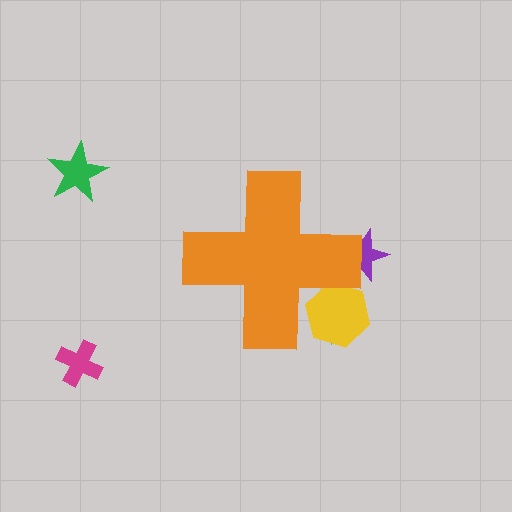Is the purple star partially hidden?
Yes, the purple star is partially hidden behind the orange cross.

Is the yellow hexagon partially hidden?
Yes, the yellow hexagon is partially hidden behind the orange cross.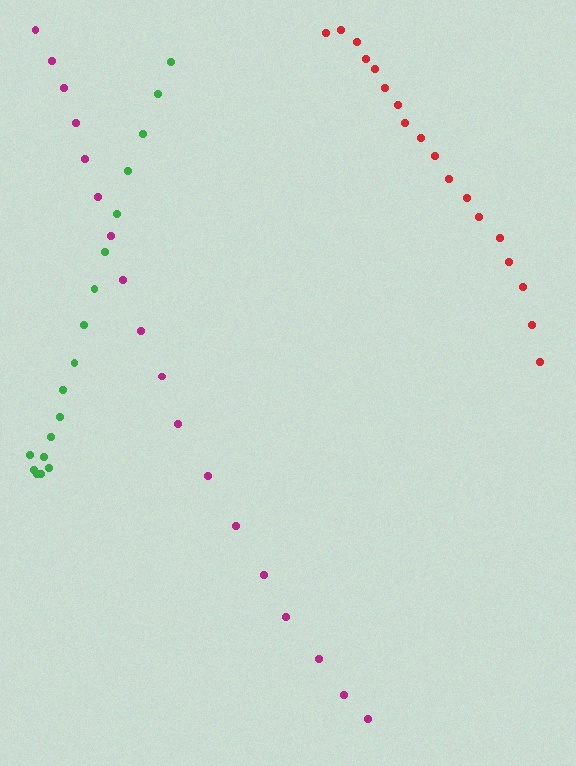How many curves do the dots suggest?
There are 3 distinct paths.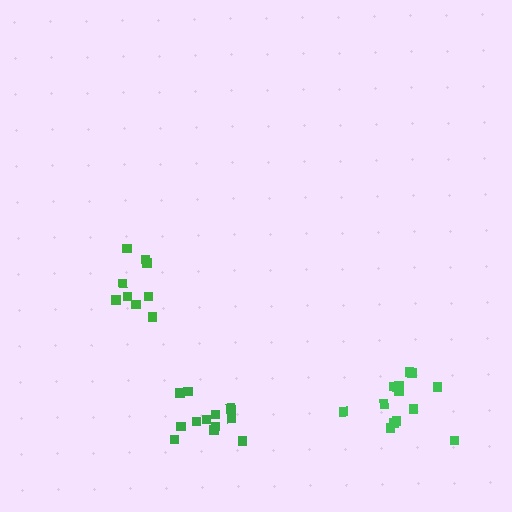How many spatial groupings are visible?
There are 3 spatial groupings.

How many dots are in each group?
Group 1: 14 dots, Group 2: 9 dots, Group 3: 12 dots (35 total).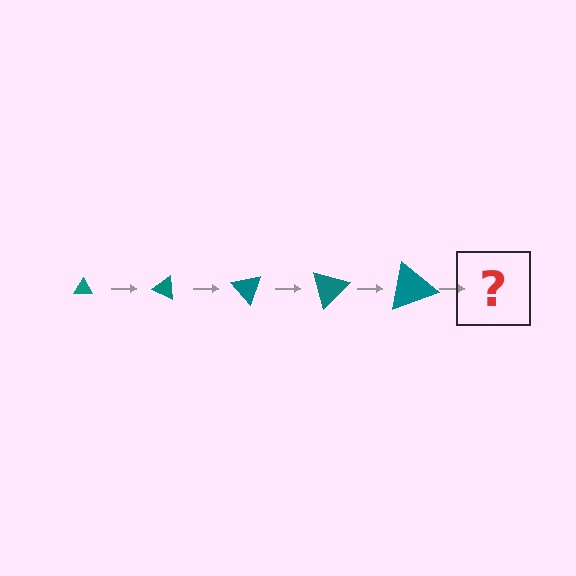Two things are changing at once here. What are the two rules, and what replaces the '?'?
The two rules are that the triangle grows larger each step and it rotates 25 degrees each step. The '?' should be a triangle, larger than the previous one and rotated 125 degrees from the start.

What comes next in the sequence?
The next element should be a triangle, larger than the previous one and rotated 125 degrees from the start.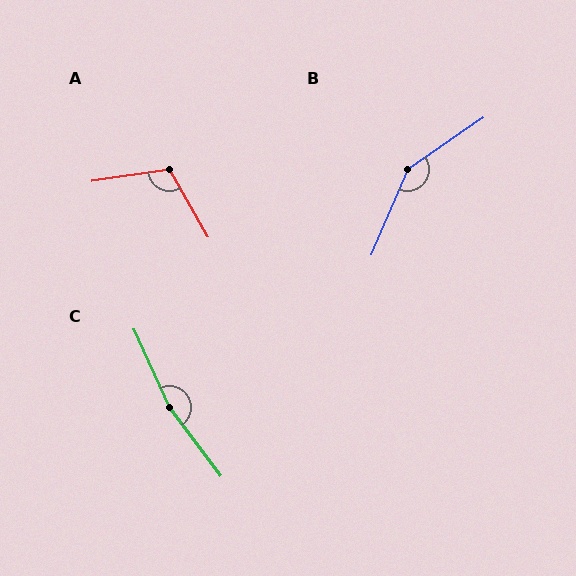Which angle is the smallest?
A, at approximately 111 degrees.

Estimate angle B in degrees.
Approximately 147 degrees.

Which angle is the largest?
C, at approximately 168 degrees.